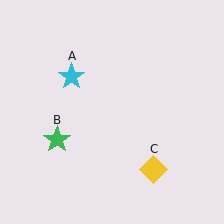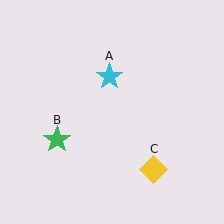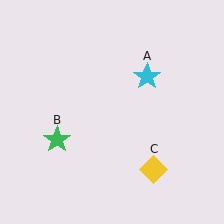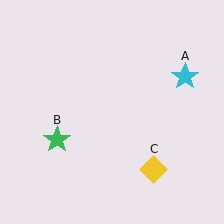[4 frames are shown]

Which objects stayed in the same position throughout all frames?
Green star (object B) and yellow diamond (object C) remained stationary.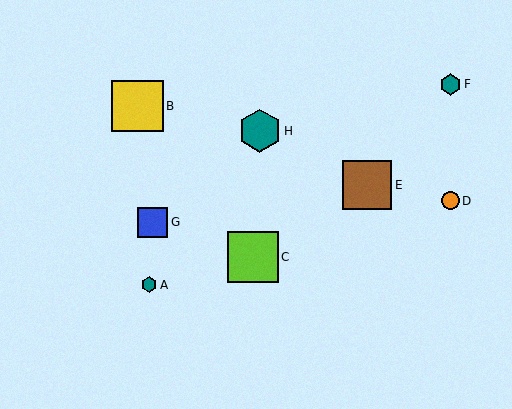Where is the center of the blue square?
The center of the blue square is at (153, 223).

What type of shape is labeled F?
Shape F is a teal hexagon.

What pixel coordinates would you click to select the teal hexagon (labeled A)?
Click at (149, 285) to select the teal hexagon A.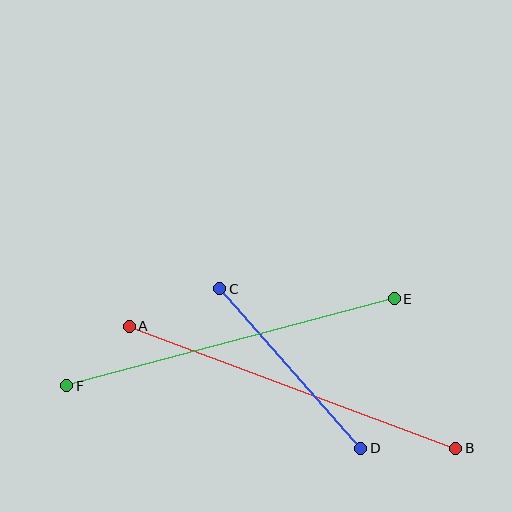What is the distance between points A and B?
The distance is approximately 349 pixels.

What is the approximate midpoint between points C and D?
The midpoint is at approximately (290, 368) pixels.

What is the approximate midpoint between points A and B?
The midpoint is at approximately (293, 387) pixels.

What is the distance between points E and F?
The distance is approximately 339 pixels.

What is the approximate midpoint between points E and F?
The midpoint is at approximately (231, 342) pixels.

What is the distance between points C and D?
The distance is approximately 213 pixels.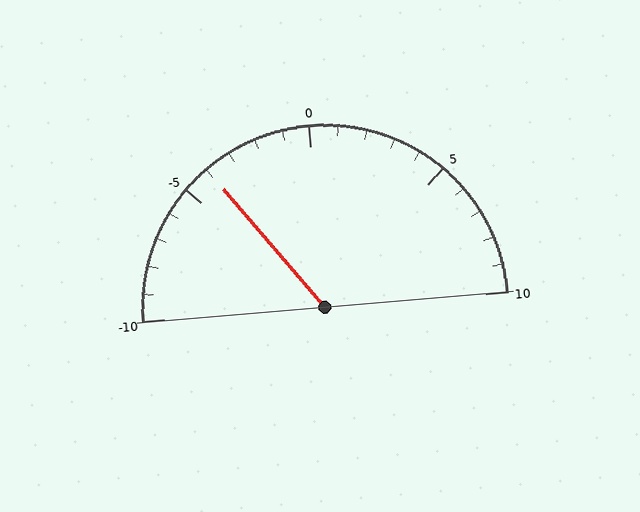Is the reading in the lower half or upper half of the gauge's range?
The reading is in the lower half of the range (-10 to 10).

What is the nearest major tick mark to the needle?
The nearest major tick mark is -5.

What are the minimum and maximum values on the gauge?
The gauge ranges from -10 to 10.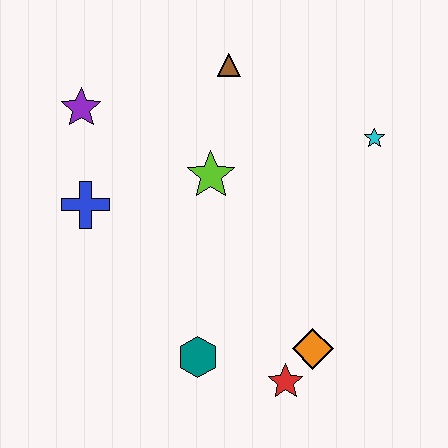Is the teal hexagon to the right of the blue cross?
Yes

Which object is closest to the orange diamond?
The red star is closest to the orange diamond.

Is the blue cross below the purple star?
Yes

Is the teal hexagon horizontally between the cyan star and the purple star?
Yes